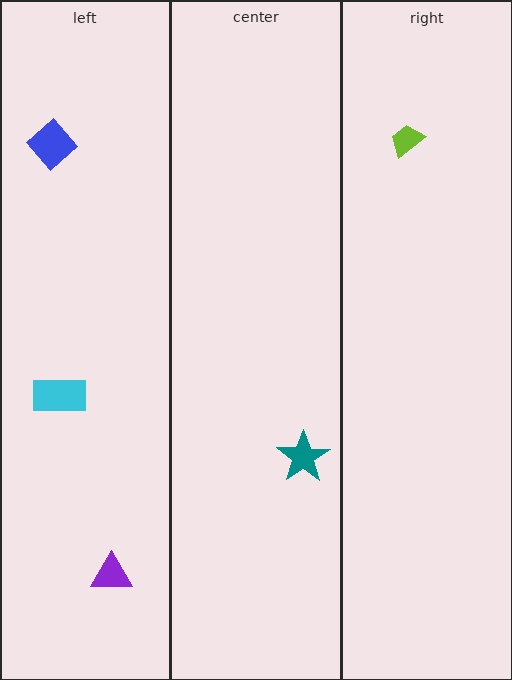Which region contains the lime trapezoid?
The right region.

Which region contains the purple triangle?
The left region.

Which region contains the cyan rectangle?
The left region.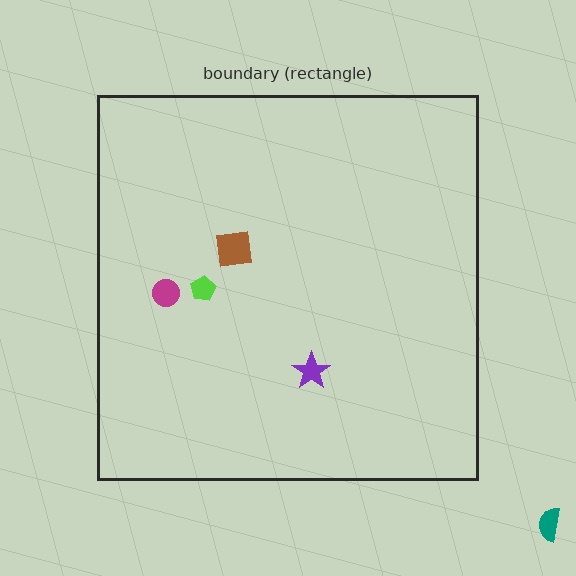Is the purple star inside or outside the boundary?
Inside.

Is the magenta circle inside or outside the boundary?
Inside.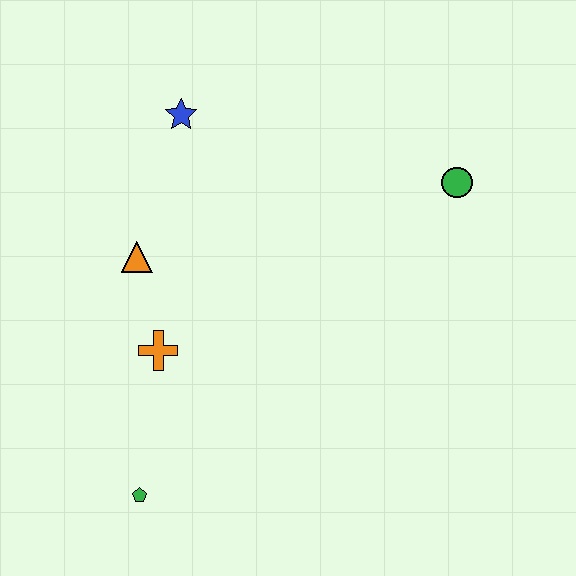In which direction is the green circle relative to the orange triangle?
The green circle is to the right of the orange triangle.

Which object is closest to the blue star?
The orange triangle is closest to the blue star.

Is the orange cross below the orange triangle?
Yes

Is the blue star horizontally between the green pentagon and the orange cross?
No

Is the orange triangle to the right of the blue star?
No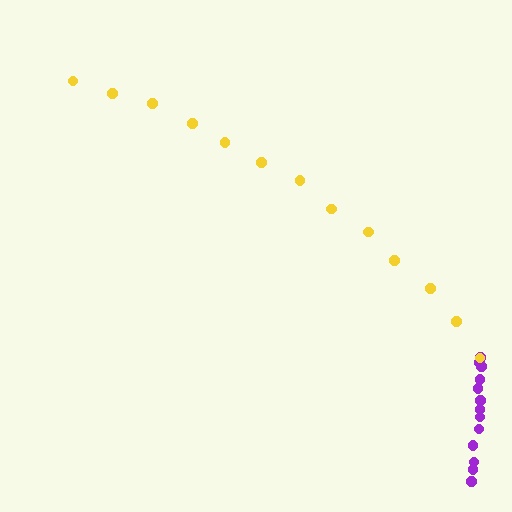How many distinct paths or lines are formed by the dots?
There are 2 distinct paths.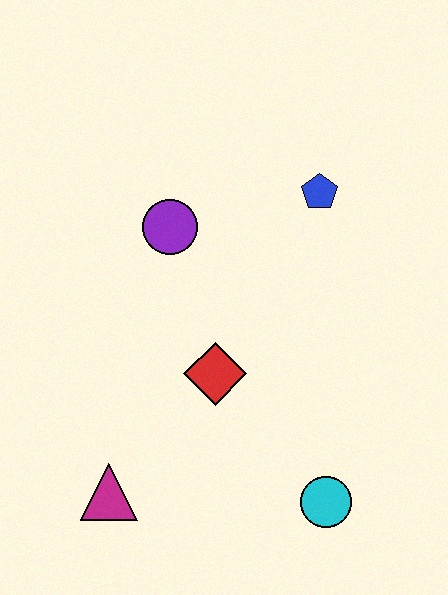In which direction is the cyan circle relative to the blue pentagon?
The cyan circle is below the blue pentagon.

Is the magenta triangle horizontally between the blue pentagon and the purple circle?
No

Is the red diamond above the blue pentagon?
No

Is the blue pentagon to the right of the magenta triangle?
Yes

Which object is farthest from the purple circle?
The cyan circle is farthest from the purple circle.